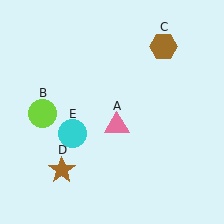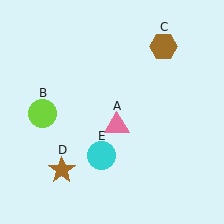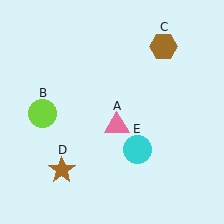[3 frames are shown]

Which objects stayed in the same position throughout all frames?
Pink triangle (object A) and lime circle (object B) and brown hexagon (object C) and brown star (object D) remained stationary.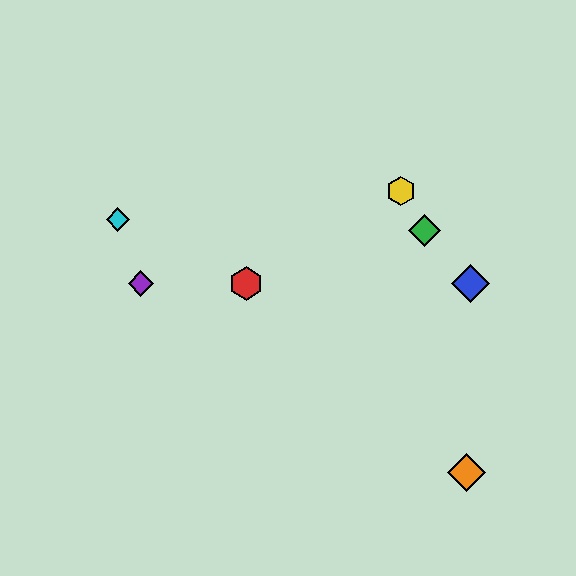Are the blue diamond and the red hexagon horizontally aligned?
Yes, both are at y≈284.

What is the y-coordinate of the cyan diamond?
The cyan diamond is at y≈219.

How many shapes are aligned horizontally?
3 shapes (the red hexagon, the blue diamond, the purple diamond) are aligned horizontally.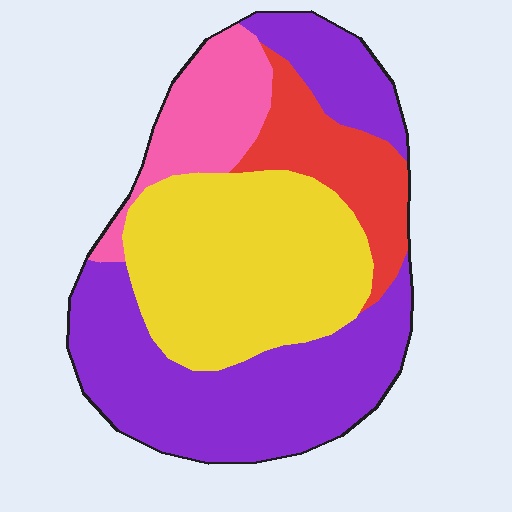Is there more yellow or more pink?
Yellow.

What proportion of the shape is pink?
Pink takes up less than a quarter of the shape.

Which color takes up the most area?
Purple, at roughly 40%.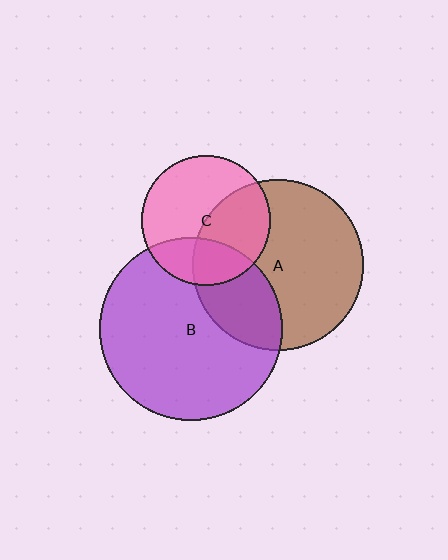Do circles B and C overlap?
Yes.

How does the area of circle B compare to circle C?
Approximately 2.0 times.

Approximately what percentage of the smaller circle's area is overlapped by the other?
Approximately 25%.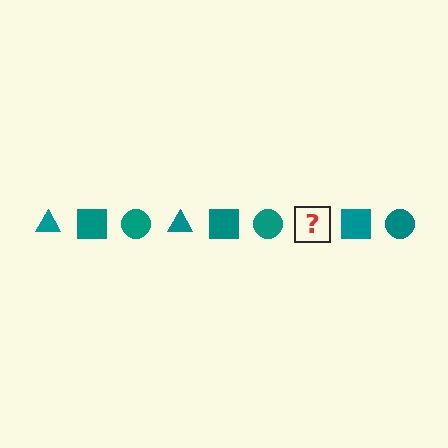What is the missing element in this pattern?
The missing element is a teal triangle.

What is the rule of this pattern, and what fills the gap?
The rule is that the pattern cycles through triangle, square, circle shapes in teal. The gap should be filled with a teal triangle.